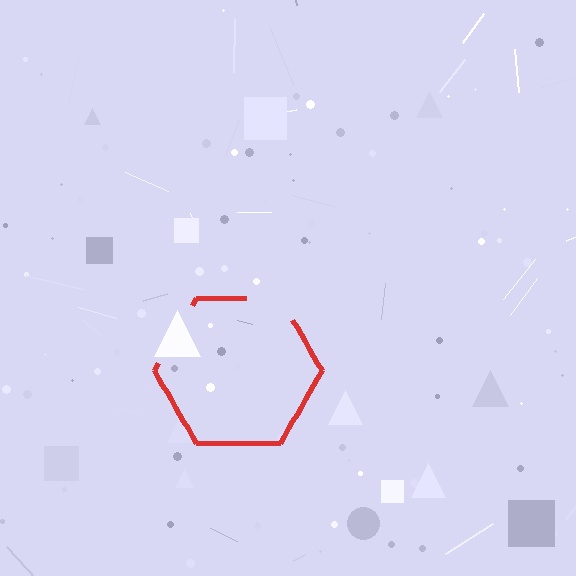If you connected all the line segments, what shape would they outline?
They would outline a hexagon.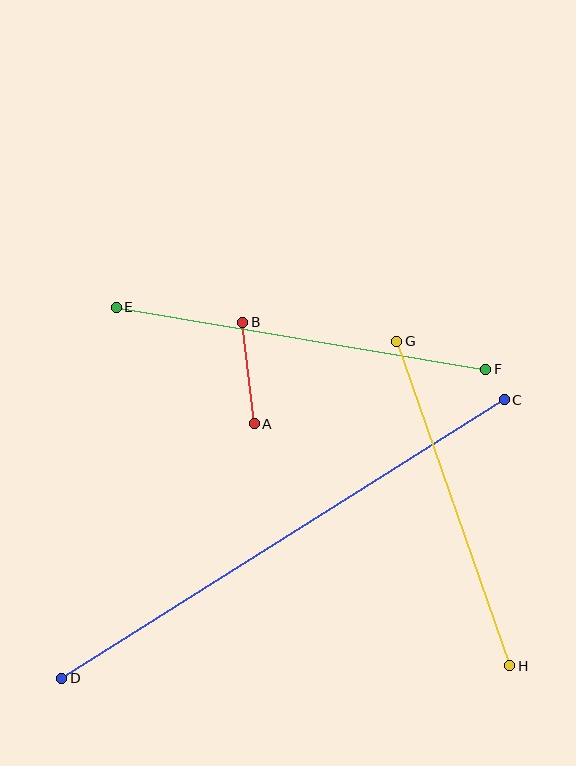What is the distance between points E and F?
The distance is approximately 374 pixels.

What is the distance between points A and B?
The distance is approximately 102 pixels.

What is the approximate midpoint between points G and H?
The midpoint is at approximately (453, 503) pixels.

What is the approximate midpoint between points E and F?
The midpoint is at approximately (301, 338) pixels.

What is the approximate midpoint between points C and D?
The midpoint is at approximately (283, 539) pixels.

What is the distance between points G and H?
The distance is approximately 344 pixels.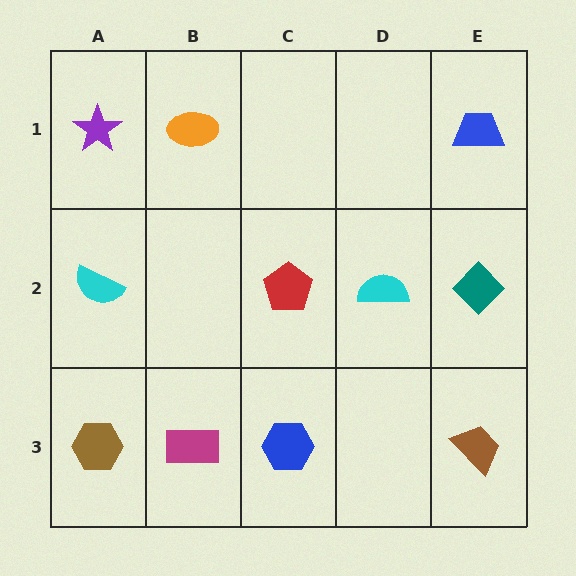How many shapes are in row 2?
4 shapes.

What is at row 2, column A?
A cyan semicircle.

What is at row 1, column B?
An orange ellipse.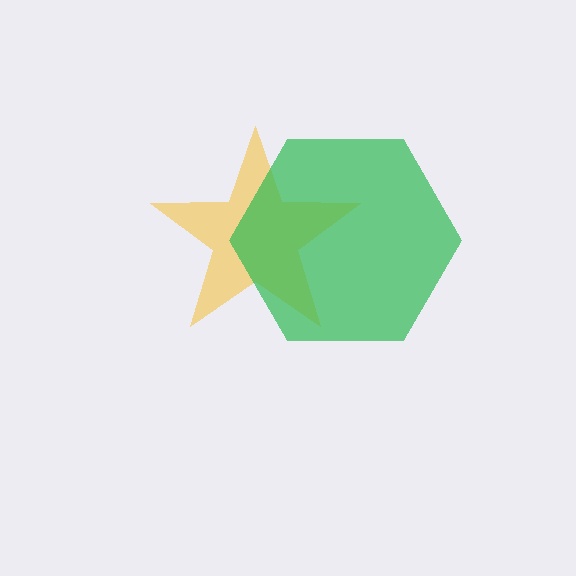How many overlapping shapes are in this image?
There are 2 overlapping shapes in the image.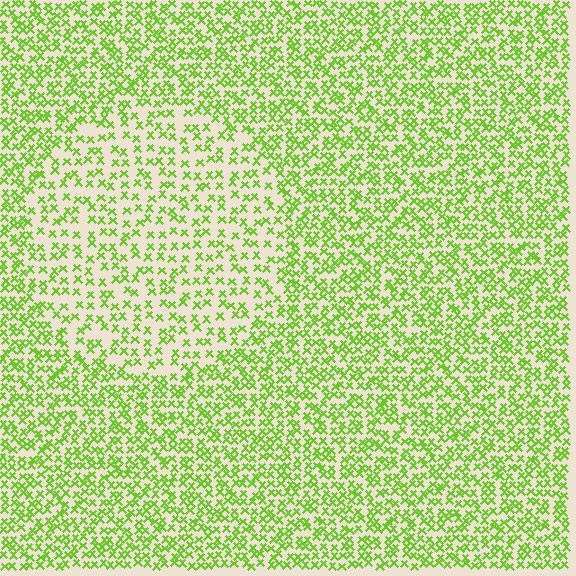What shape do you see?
I see a circle.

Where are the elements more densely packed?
The elements are more densely packed outside the circle boundary.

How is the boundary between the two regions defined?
The boundary is defined by a change in element density (approximately 1.8x ratio). All elements are the same color, size, and shape.